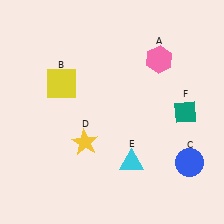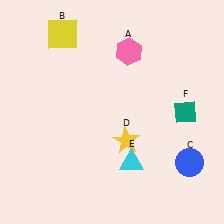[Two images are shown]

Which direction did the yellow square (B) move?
The yellow square (B) moved up.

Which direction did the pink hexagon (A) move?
The pink hexagon (A) moved left.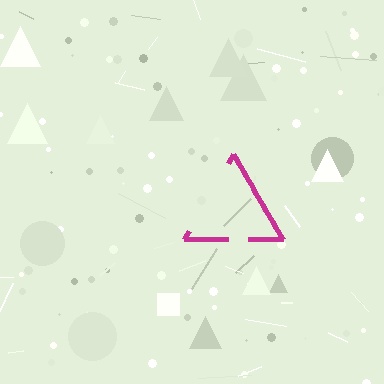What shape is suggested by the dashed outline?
The dashed outline suggests a triangle.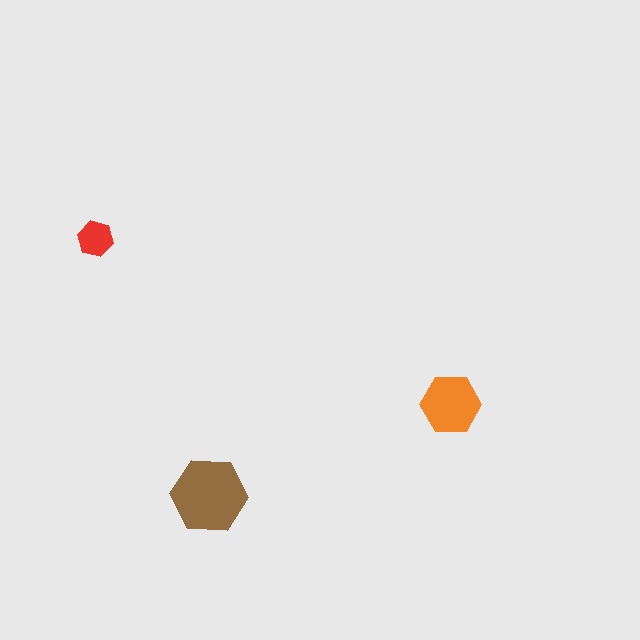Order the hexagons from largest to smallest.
the brown one, the orange one, the red one.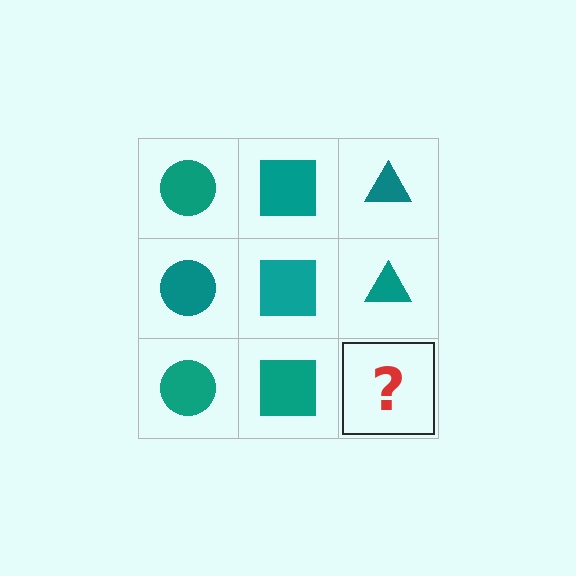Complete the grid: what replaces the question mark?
The question mark should be replaced with a teal triangle.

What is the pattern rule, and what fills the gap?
The rule is that each column has a consistent shape. The gap should be filled with a teal triangle.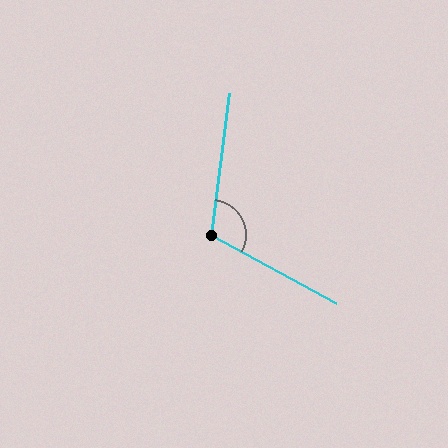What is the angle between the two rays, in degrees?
Approximately 111 degrees.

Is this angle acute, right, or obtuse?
It is obtuse.